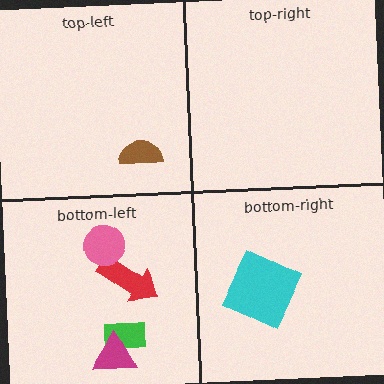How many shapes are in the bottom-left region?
4.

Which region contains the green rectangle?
The bottom-left region.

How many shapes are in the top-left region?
1.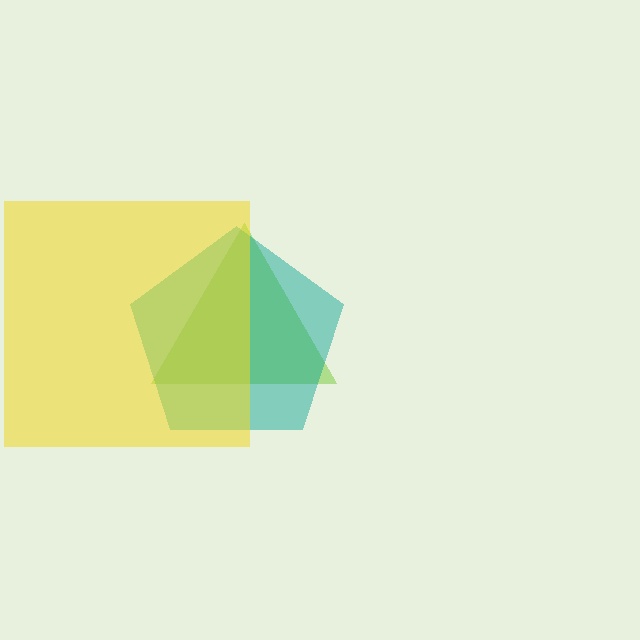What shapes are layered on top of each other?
The layered shapes are: a lime triangle, a teal pentagon, a yellow square.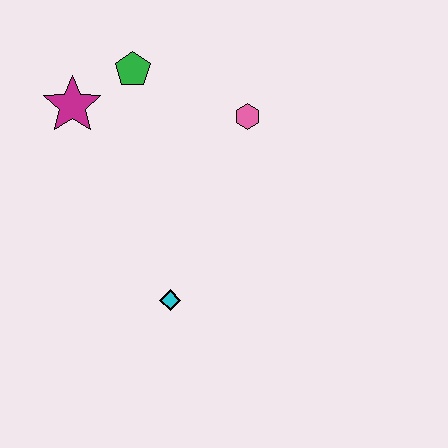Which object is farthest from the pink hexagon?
The cyan diamond is farthest from the pink hexagon.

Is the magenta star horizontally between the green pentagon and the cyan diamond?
No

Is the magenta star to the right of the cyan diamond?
No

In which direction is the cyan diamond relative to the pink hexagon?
The cyan diamond is below the pink hexagon.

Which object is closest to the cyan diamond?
The pink hexagon is closest to the cyan diamond.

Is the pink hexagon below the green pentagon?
Yes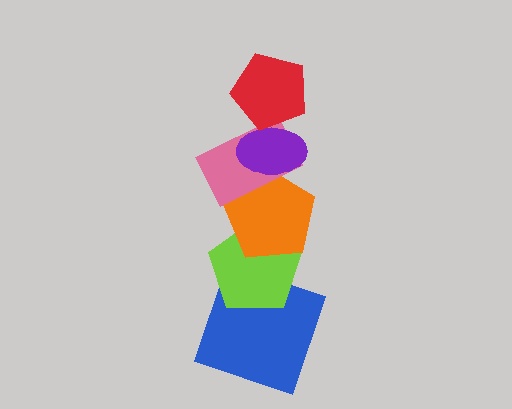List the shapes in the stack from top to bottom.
From top to bottom: the red pentagon, the purple ellipse, the pink rectangle, the orange pentagon, the lime pentagon, the blue square.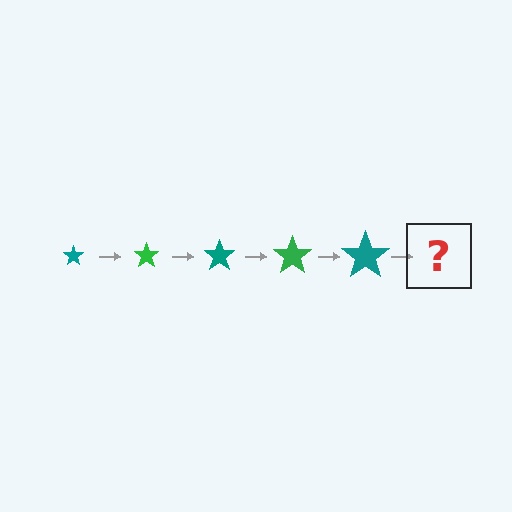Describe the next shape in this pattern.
It should be a green star, larger than the previous one.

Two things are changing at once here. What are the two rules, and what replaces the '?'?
The two rules are that the star grows larger each step and the color cycles through teal and green. The '?' should be a green star, larger than the previous one.